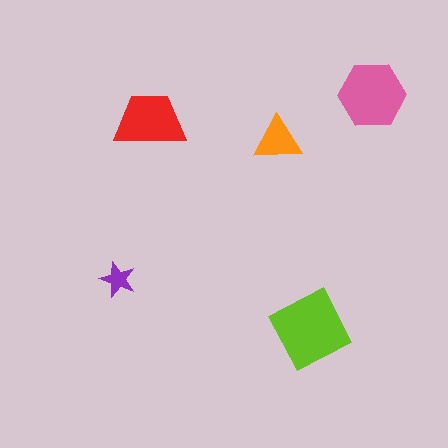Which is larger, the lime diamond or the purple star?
The lime diamond.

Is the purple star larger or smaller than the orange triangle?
Smaller.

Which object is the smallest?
The purple star.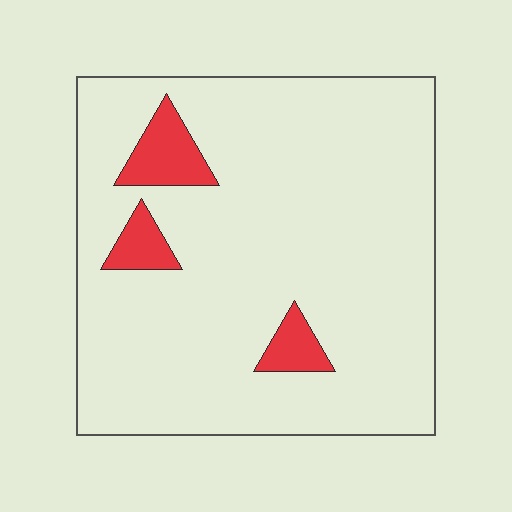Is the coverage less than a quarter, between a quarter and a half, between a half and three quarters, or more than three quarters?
Less than a quarter.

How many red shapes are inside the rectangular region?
3.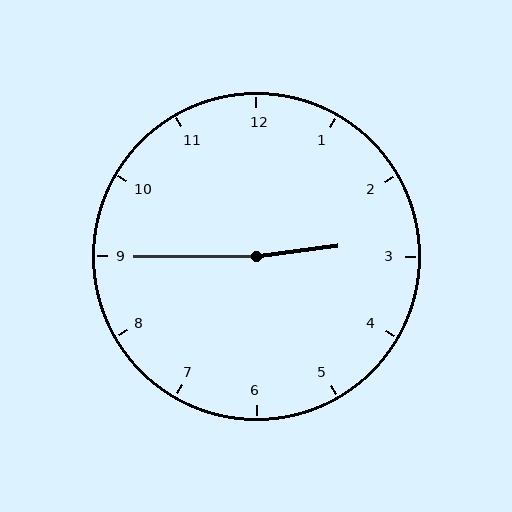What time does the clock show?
2:45.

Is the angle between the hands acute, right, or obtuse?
It is obtuse.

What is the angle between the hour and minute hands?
Approximately 172 degrees.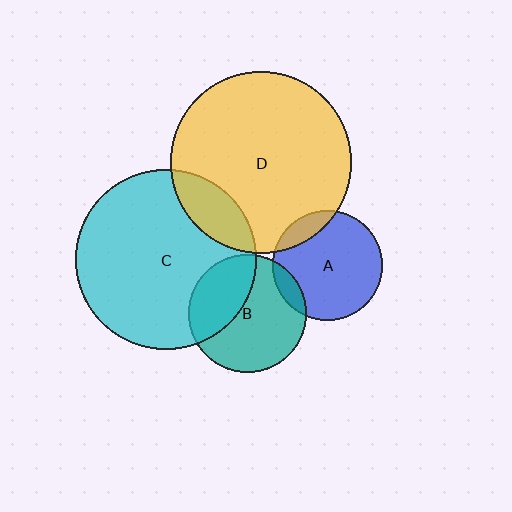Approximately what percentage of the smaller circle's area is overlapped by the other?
Approximately 15%.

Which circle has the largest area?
Circle D (yellow).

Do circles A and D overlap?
Yes.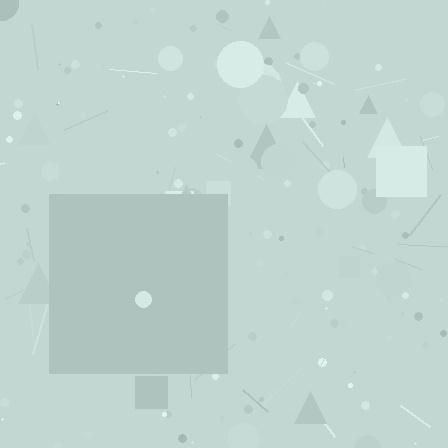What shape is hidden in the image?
A square is hidden in the image.